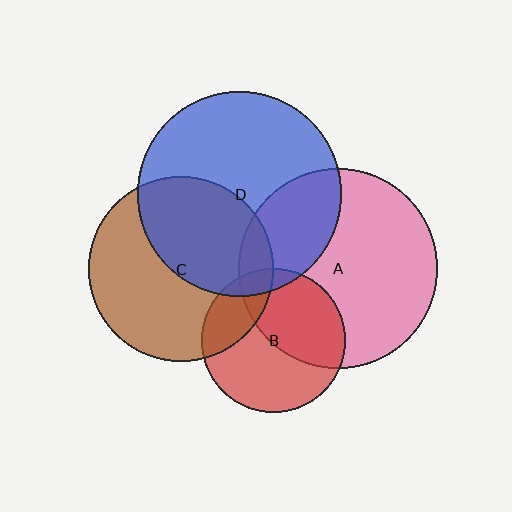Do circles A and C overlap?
Yes.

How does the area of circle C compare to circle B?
Approximately 1.7 times.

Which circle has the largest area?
Circle D (blue).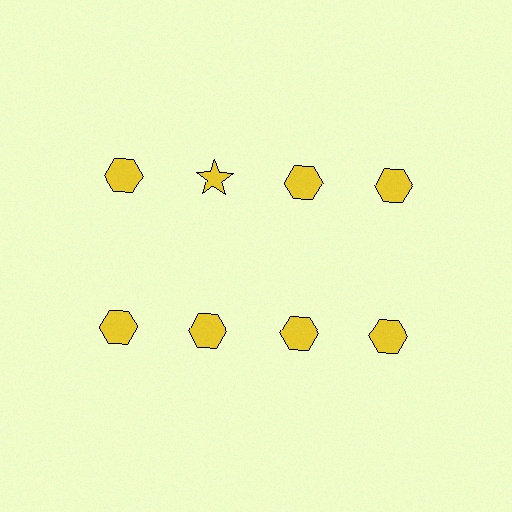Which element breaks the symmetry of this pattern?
The yellow star in the top row, second from left column breaks the symmetry. All other shapes are yellow hexagons.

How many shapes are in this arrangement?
There are 8 shapes arranged in a grid pattern.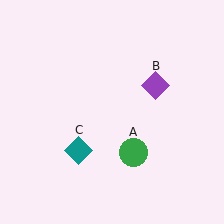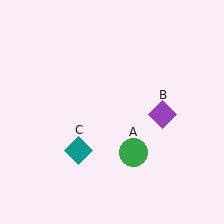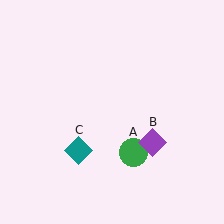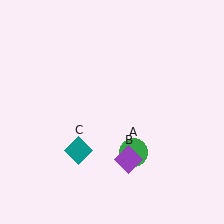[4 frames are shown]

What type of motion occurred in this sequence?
The purple diamond (object B) rotated clockwise around the center of the scene.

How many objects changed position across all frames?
1 object changed position: purple diamond (object B).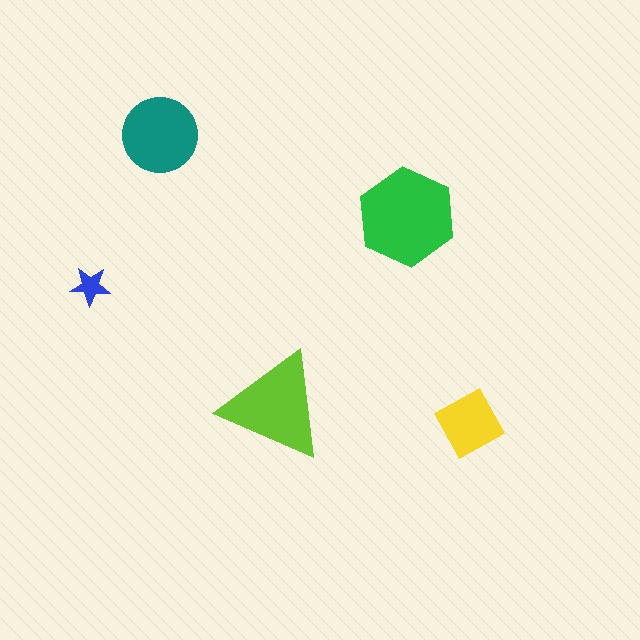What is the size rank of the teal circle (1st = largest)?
3rd.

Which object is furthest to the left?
The blue star is leftmost.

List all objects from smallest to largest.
The blue star, the yellow square, the teal circle, the lime triangle, the green hexagon.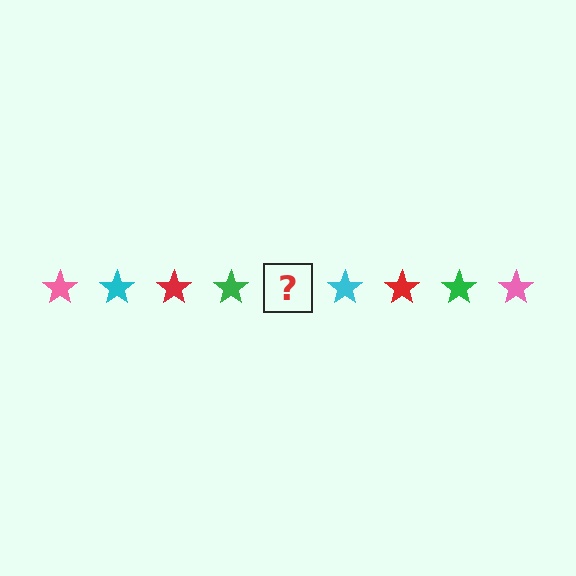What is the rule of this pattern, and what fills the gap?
The rule is that the pattern cycles through pink, cyan, red, green stars. The gap should be filled with a pink star.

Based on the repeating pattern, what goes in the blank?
The blank should be a pink star.